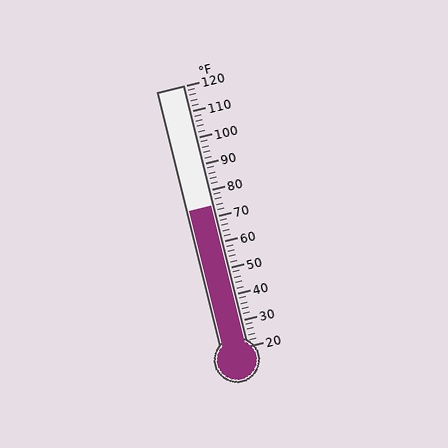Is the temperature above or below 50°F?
The temperature is above 50°F.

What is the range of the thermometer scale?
The thermometer scale ranges from 20°F to 120°F.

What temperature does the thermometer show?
The thermometer shows approximately 74°F.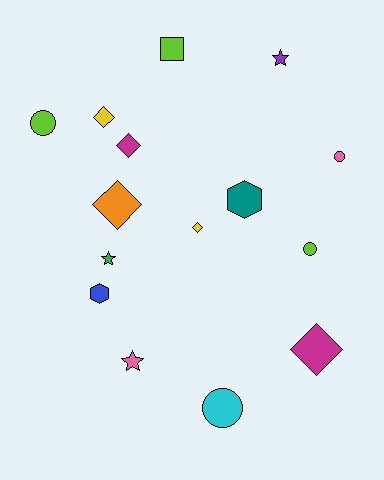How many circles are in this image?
There are 4 circles.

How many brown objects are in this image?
There are no brown objects.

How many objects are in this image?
There are 15 objects.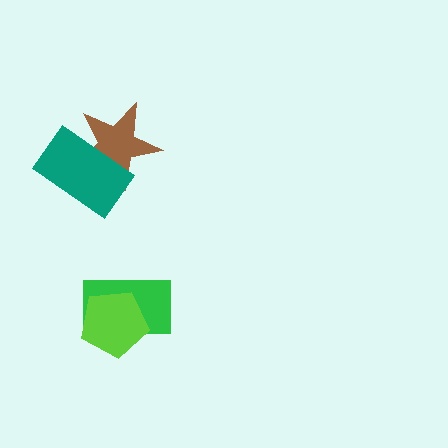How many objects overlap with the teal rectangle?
1 object overlaps with the teal rectangle.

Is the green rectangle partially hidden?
Yes, it is partially covered by another shape.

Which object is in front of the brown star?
The teal rectangle is in front of the brown star.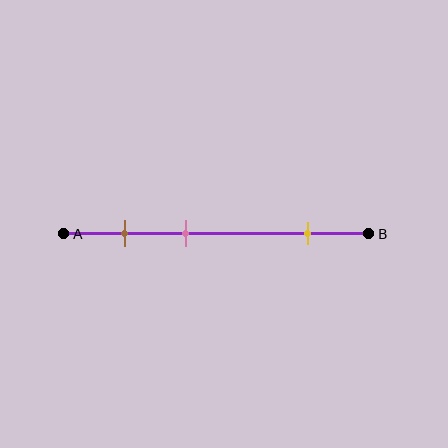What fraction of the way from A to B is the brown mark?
The brown mark is approximately 20% (0.2) of the way from A to B.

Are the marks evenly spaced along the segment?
No, the marks are not evenly spaced.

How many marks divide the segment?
There are 3 marks dividing the segment.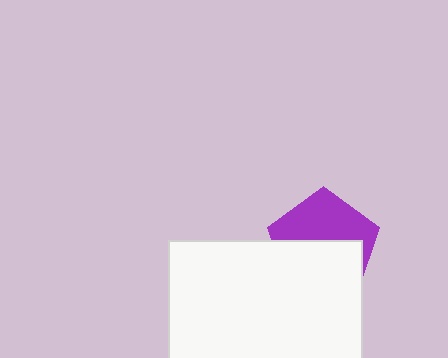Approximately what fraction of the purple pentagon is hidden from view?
Roughly 54% of the purple pentagon is hidden behind the white rectangle.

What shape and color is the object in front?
The object in front is a white rectangle.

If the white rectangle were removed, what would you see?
You would see the complete purple pentagon.